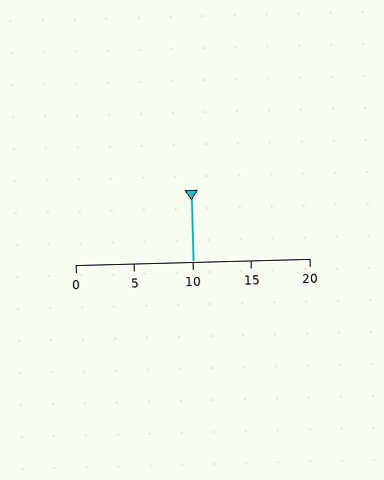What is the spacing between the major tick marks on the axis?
The major ticks are spaced 5 apart.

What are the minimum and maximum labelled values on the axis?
The axis runs from 0 to 20.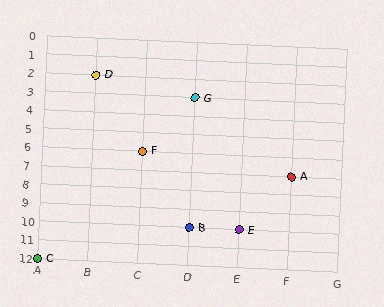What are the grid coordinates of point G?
Point G is at grid coordinates (D, 3).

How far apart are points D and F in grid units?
Points D and F are 1 column and 4 rows apart (about 4.1 grid units diagonally).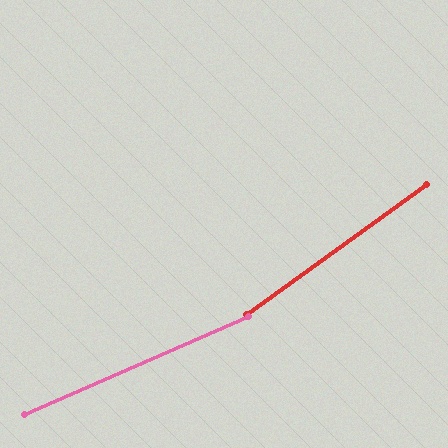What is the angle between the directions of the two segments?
Approximately 12 degrees.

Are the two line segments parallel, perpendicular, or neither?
Neither parallel nor perpendicular — they differ by about 12°.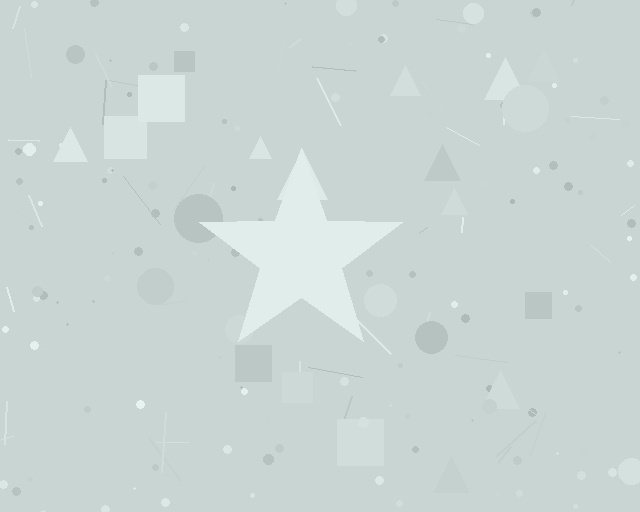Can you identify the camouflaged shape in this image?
The camouflaged shape is a star.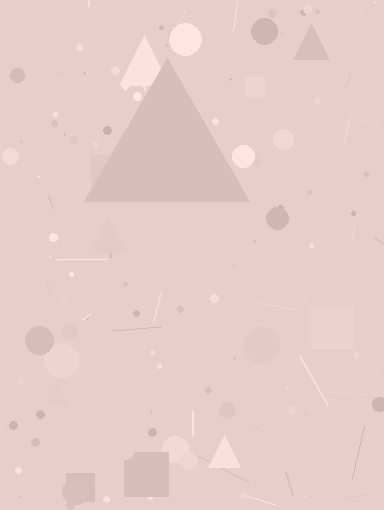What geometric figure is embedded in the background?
A triangle is embedded in the background.